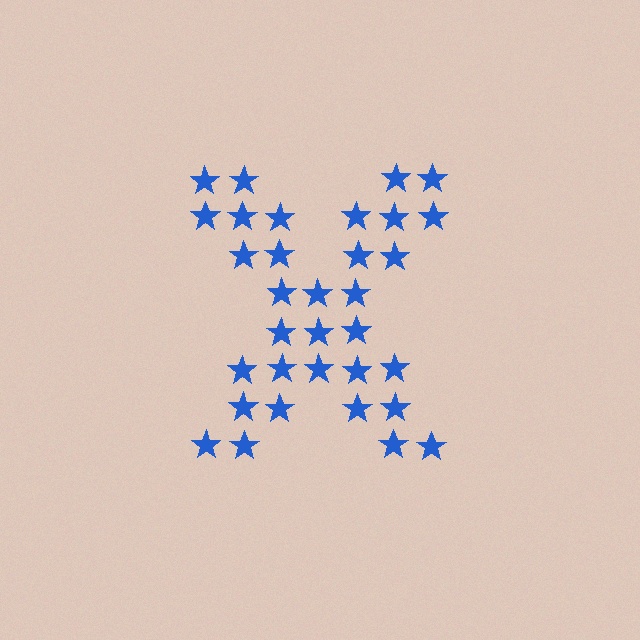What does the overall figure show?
The overall figure shows the letter X.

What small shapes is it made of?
It is made of small stars.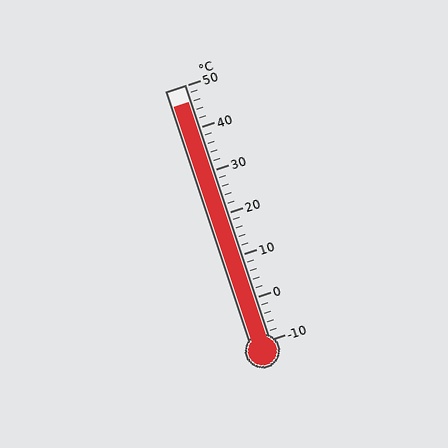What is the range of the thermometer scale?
The thermometer scale ranges from -10°C to 50°C.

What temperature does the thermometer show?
The thermometer shows approximately 46°C.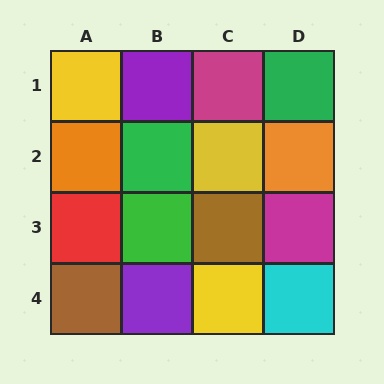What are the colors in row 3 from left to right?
Red, green, brown, magenta.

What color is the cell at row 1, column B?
Purple.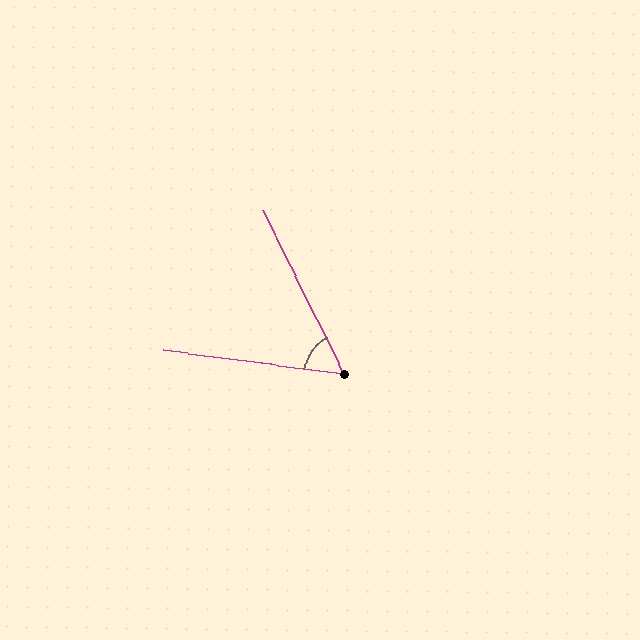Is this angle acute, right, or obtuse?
It is acute.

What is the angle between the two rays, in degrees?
Approximately 56 degrees.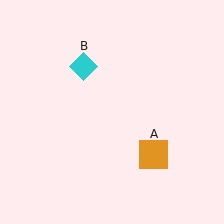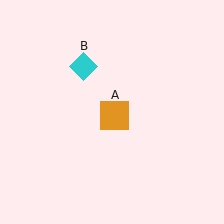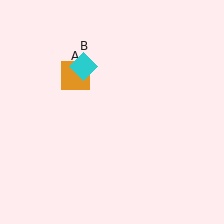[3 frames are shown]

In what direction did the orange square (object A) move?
The orange square (object A) moved up and to the left.